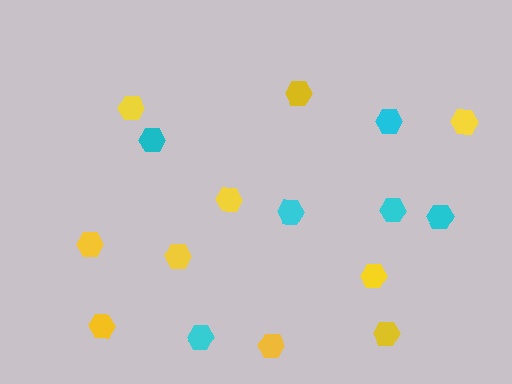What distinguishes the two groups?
There are 2 groups: one group of yellow hexagons (10) and one group of cyan hexagons (6).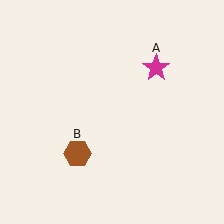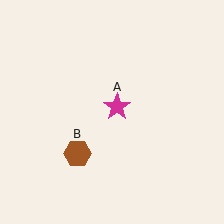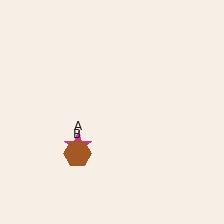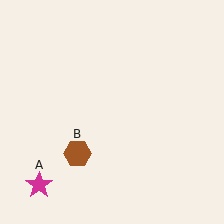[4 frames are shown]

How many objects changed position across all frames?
1 object changed position: magenta star (object A).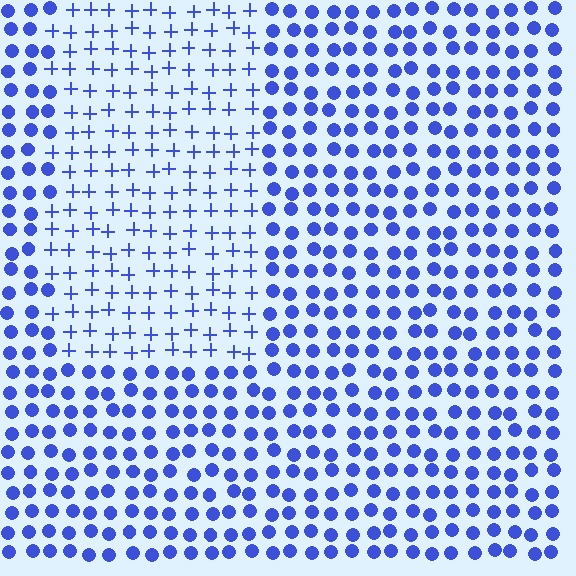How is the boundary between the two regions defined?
The boundary is defined by a change in element shape: plus signs inside vs. circles outside. All elements share the same color and spacing.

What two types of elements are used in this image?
The image uses plus signs inside the rectangle region and circles outside it.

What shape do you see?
I see a rectangle.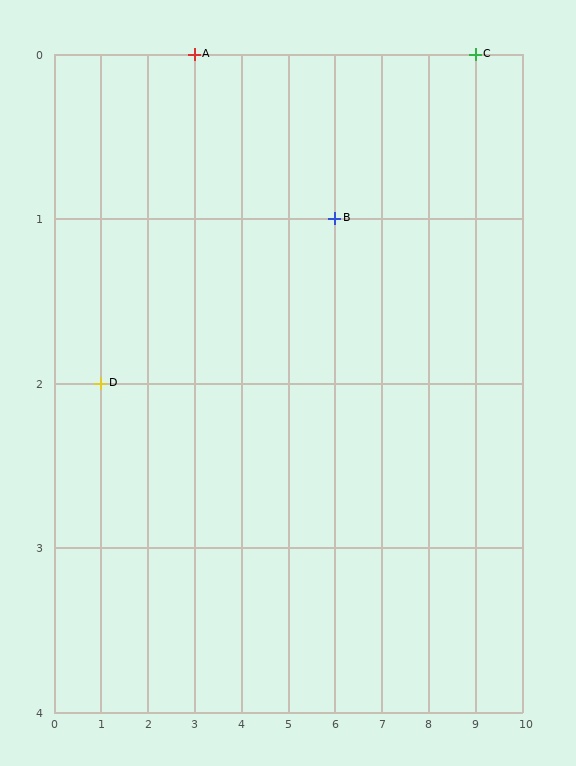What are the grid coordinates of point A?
Point A is at grid coordinates (3, 0).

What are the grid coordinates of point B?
Point B is at grid coordinates (6, 1).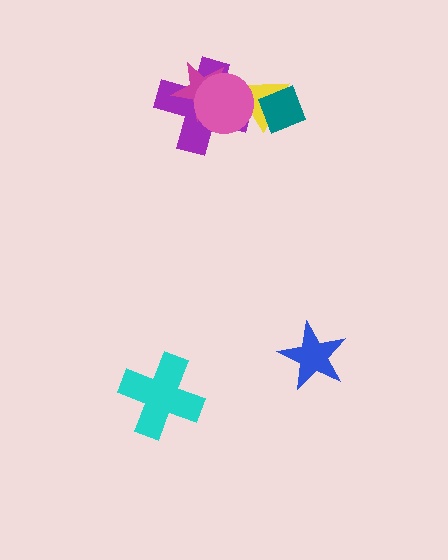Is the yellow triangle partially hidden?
Yes, it is partially covered by another shape.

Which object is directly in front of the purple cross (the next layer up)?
The magenta star is directly in front of the purple cross.